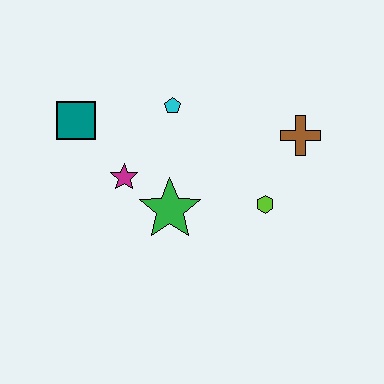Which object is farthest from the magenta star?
The brown cross is farthest from the magenta star.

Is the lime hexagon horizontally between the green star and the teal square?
No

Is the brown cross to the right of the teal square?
Yes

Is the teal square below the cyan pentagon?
Yes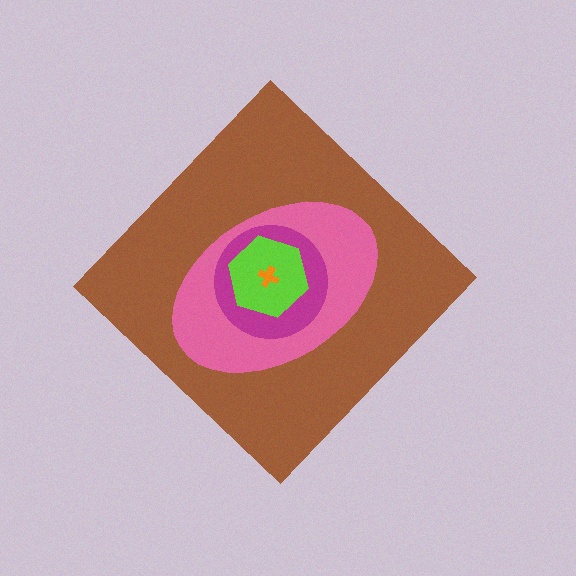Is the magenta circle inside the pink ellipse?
Yes.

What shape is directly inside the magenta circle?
The lime hexagon.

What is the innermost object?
The orange cross.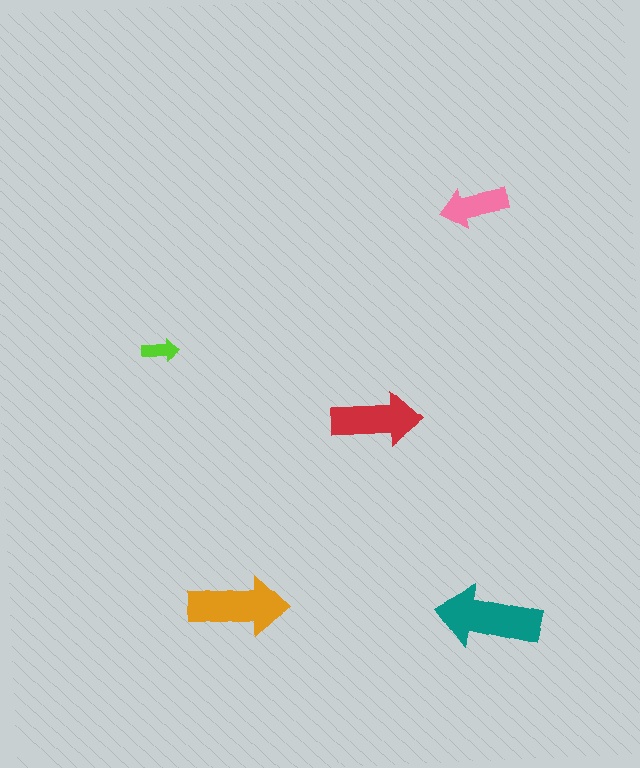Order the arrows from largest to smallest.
the teal one, the orange one, the red one, the pink one, the lime one.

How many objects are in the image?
There are 5 objects in the image.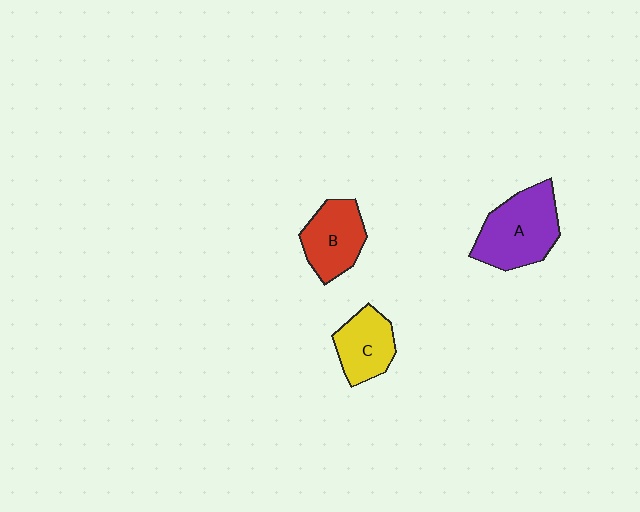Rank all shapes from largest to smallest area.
From largest to smallest: A (purple), B (red), C (yellow).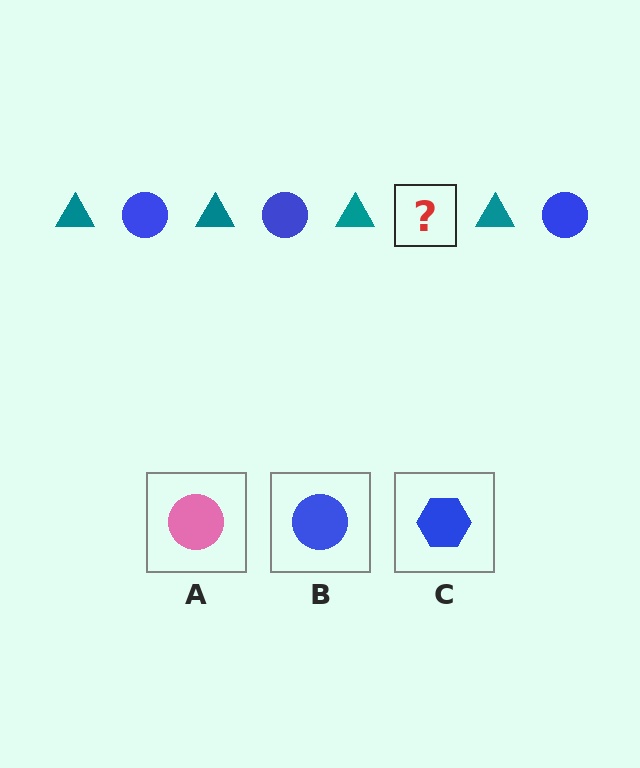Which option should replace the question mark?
Option B.